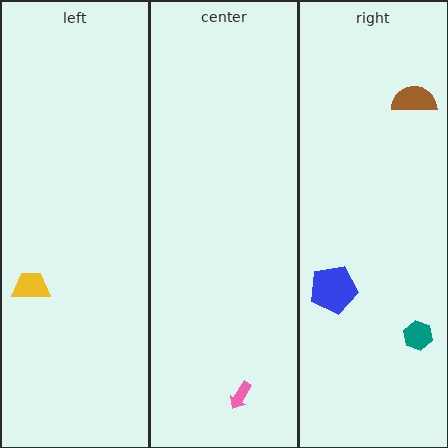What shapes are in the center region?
The pink arrow.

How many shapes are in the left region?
1.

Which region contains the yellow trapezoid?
The left region.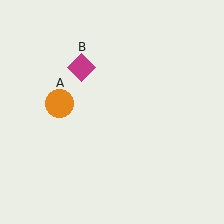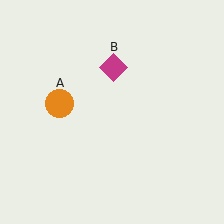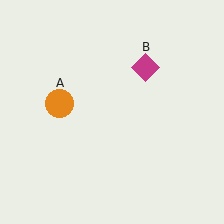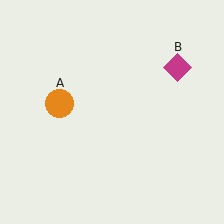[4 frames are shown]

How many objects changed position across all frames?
1 object changed position: magenta diamond (object B).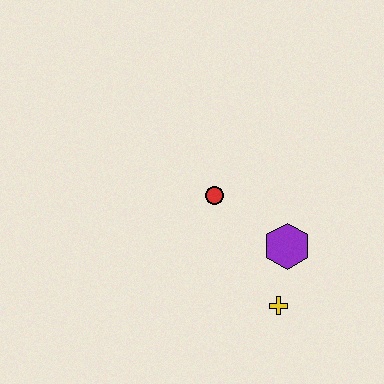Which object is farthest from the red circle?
The yellow cross is farthest from the red circle.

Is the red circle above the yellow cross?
Yes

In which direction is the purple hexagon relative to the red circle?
The purple hexagon is to the right of the red circle.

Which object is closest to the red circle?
The purple hexagon is closest to the red circle.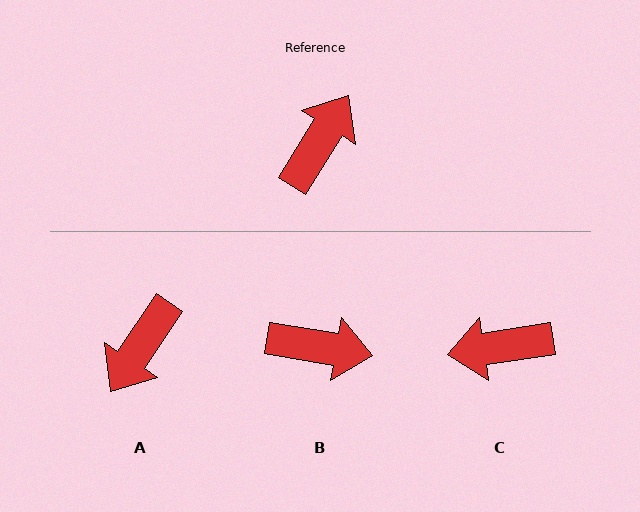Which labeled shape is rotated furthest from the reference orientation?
A, about 178 degrees away.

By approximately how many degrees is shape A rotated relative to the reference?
Approximately 178 degrees counter-clockwise.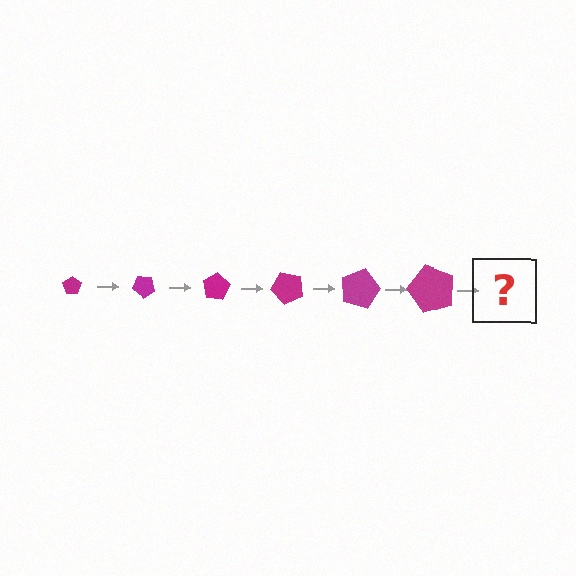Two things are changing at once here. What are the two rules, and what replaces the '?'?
The two rules are that the pentagon grows larger each step and it rotates 40 degrees each step. The '?' should be a pentagon, larger than the previous one and rotated 240 degrees from the start.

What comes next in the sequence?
The next element should be a pentagon, larger than the previous one and rotated 240 degrees from the start.